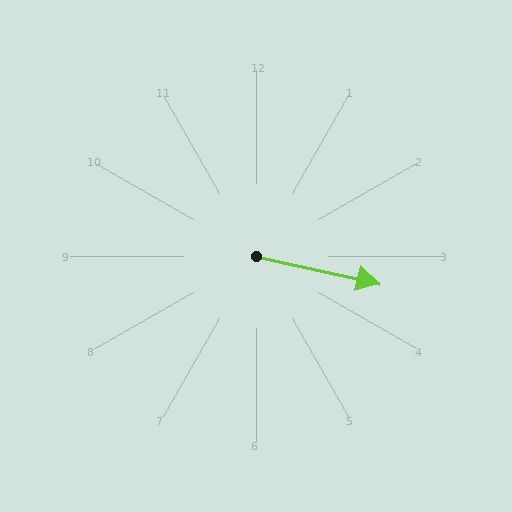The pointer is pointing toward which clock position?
Roughly 3 o'clock.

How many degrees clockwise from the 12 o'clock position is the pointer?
Approximately 102 degrees.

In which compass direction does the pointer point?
East.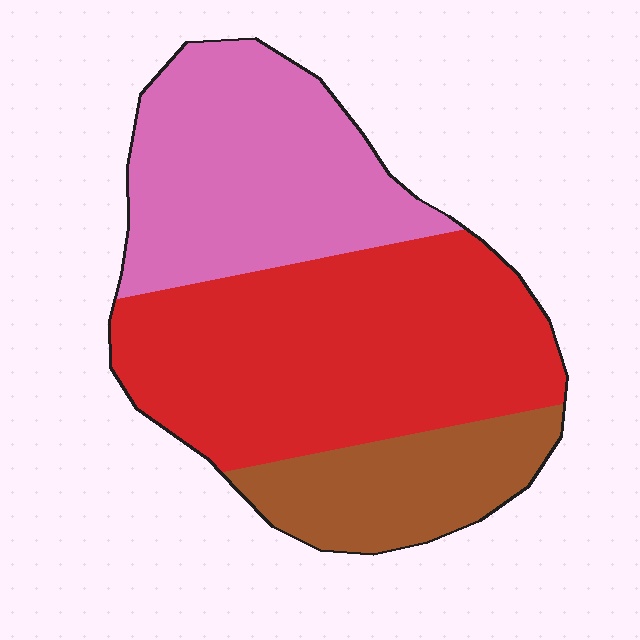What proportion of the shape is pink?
Pink covers around 35% of the shape.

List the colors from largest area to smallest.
From largest to smallest: red, pink, brown.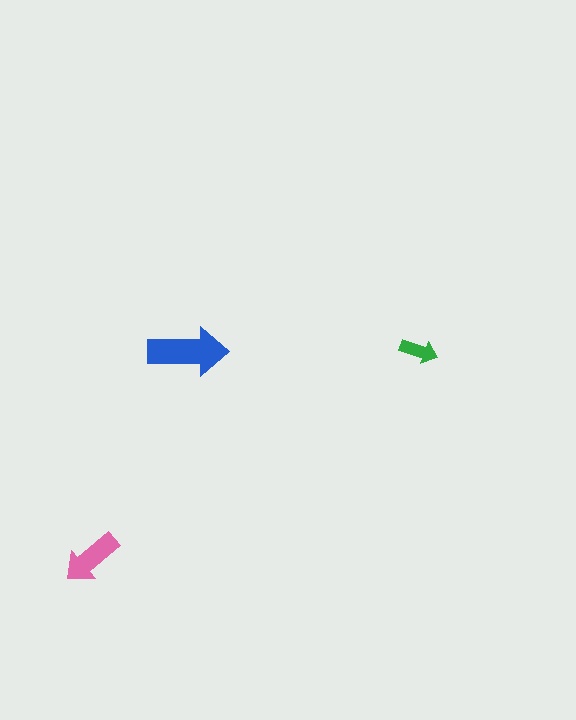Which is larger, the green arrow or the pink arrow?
The pink one.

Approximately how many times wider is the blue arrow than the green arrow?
About 2 times wider.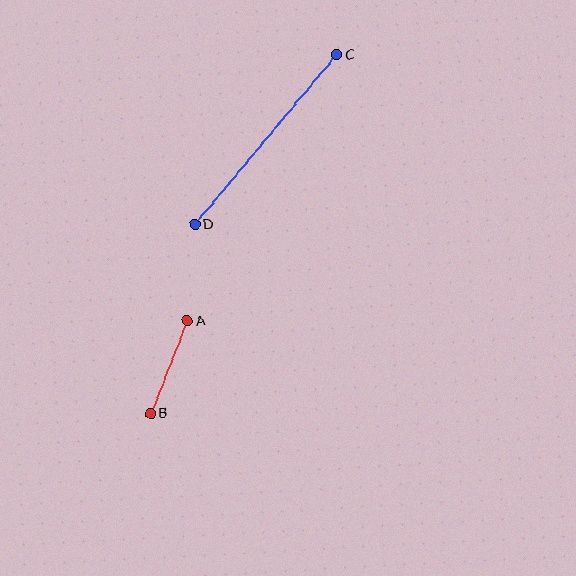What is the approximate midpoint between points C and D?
The midpoint is at approximately (266, 140) pixels.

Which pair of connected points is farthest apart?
Points C and D are farthest apart.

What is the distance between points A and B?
The distance is approximately 100 pixels.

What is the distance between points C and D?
The distance is approximately 221 pixels.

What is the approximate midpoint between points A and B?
The midpoint is at approximately (169, 367) pixels.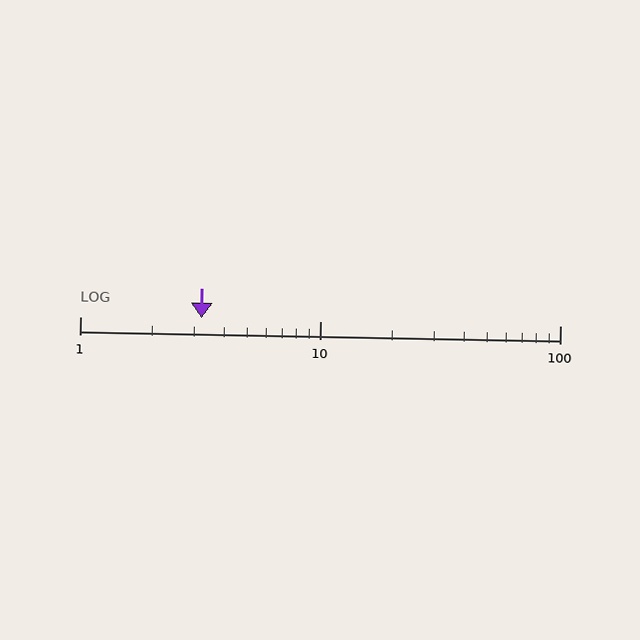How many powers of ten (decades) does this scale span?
The scale spans 2 decades, from 1 to 100.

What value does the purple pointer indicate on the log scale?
The pointer indicates approximately 3.2.